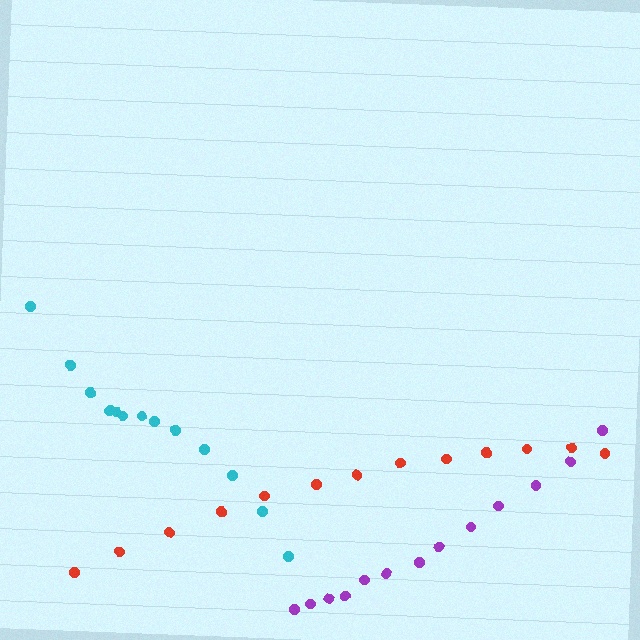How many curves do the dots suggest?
There are 3 distinct paths.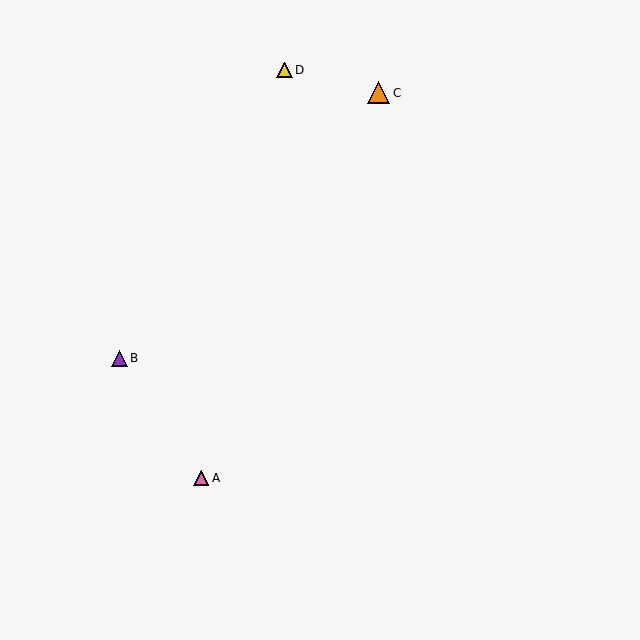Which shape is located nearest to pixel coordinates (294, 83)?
The yellow triangle (labeled D) at (284, 70) is nearest to that location.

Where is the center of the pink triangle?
The center of the pink triangle is at (201, 478).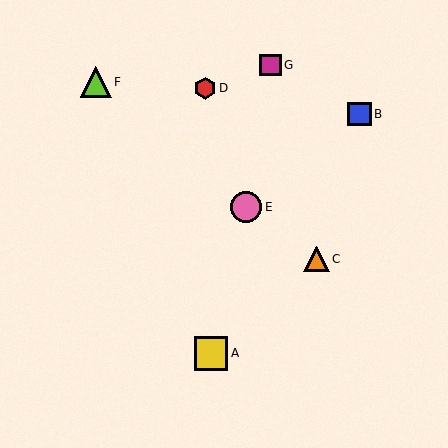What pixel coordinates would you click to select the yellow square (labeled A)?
Click at (211, 353) to select the yellow square A.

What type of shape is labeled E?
Shape E is a pink circle.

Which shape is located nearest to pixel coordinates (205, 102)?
The red hexagon (labeled D) at (205, 88) is nearest to that location.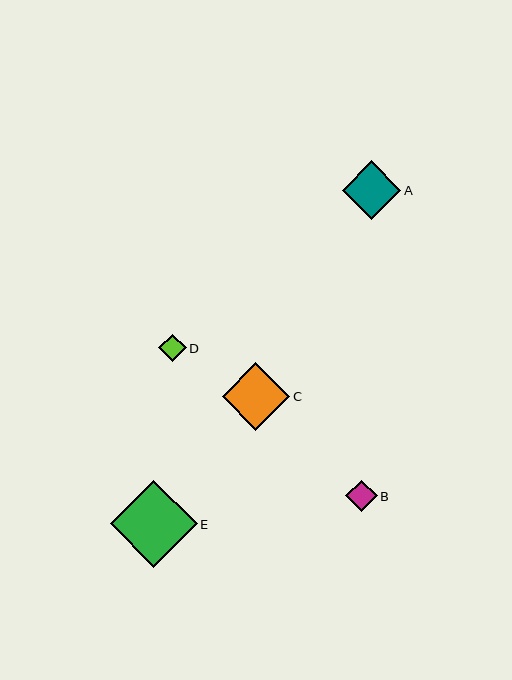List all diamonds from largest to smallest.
From largest to smallest: E, C, A, B, D.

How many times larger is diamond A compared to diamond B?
Diamond A is approximately 1.8 times the size of diamond B.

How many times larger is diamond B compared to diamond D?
Diamond B is approximately 1.2 times the size of diamond D.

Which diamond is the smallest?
Diamond D is the smallest with a size of approximately 27 pixels.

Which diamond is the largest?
Diamond E is the largest with a size of approximately 87 pixels.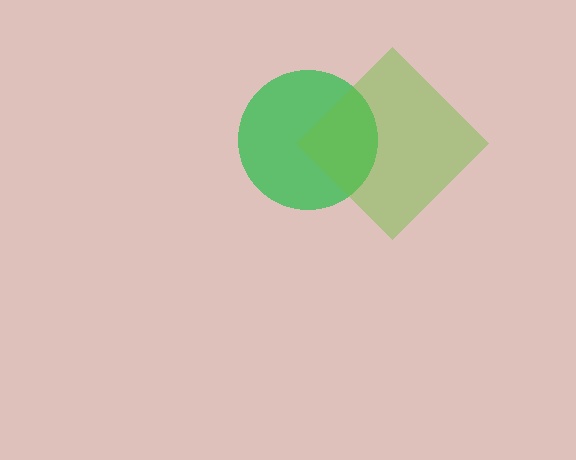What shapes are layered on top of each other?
The layered shapes are: a green circle, a lime diamond.